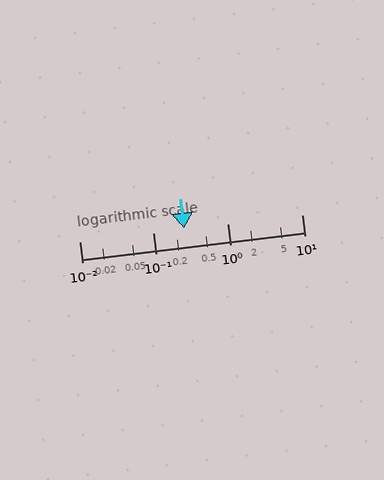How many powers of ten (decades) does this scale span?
The scale spans 3 decades, from 0.01 to 10.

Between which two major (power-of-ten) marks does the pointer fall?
The pointer is between 0.1 and 1.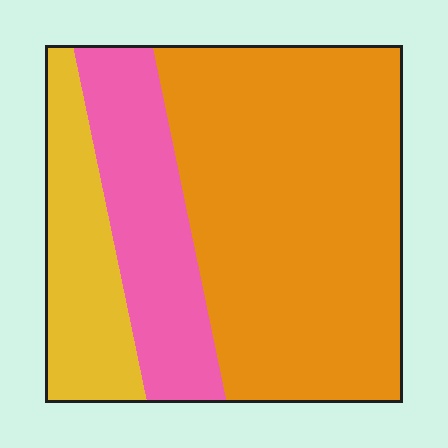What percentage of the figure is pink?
Pink takes up between a sixth and a third of the figure.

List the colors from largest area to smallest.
From largest to smallest: orange, pink, yellow.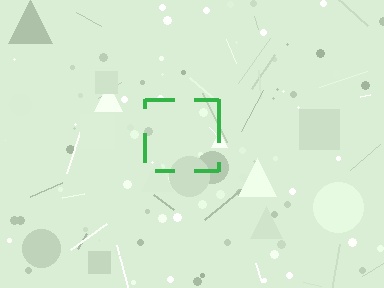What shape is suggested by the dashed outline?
The dashed outline suggests a square.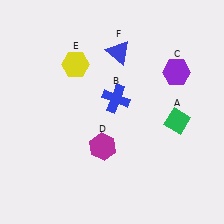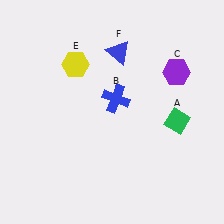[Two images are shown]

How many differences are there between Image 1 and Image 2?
There is 1 difference between the two images.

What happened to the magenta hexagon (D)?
The magenta hexagon (D) was removed in Image 2. It was in the bottom-left area of Image 1.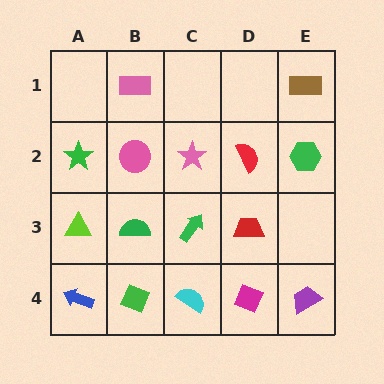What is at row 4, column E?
A purple trapezoid.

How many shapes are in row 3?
4 shapes.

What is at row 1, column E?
A brown rectangle.